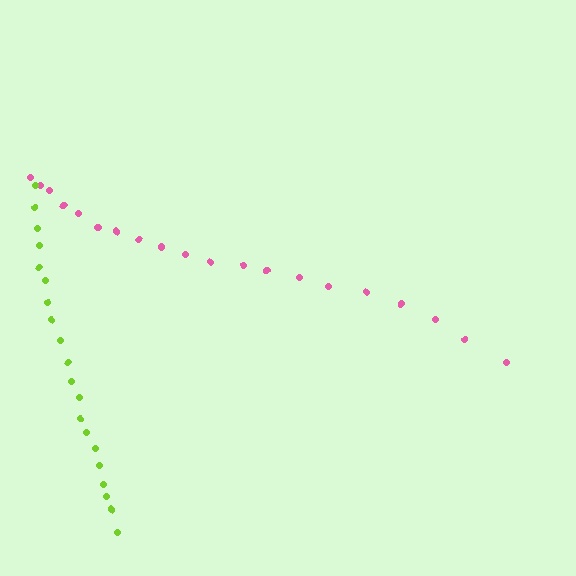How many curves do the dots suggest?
There are 2 distinct paths.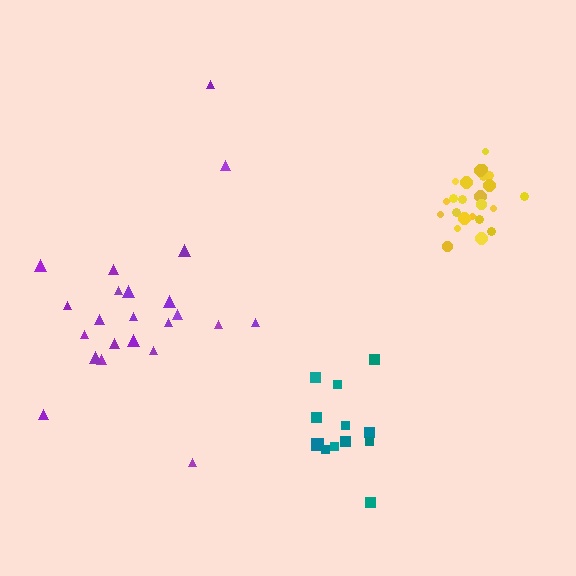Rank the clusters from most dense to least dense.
yellow, teal, purple.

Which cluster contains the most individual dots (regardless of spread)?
Yellow (24).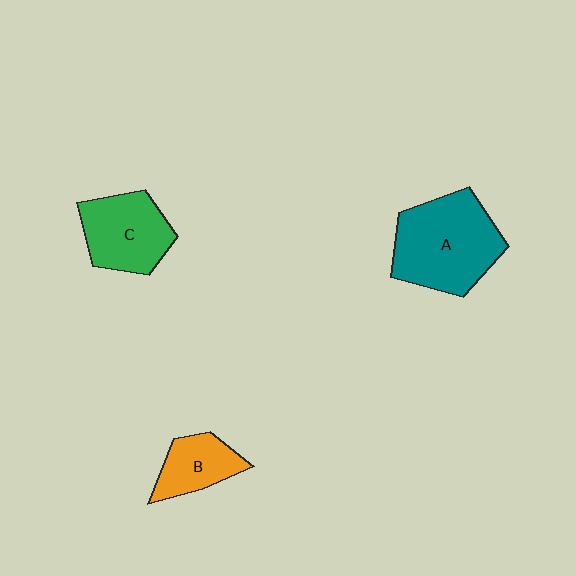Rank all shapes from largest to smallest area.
From largest to smallest: A (teal), C (green), B (orange).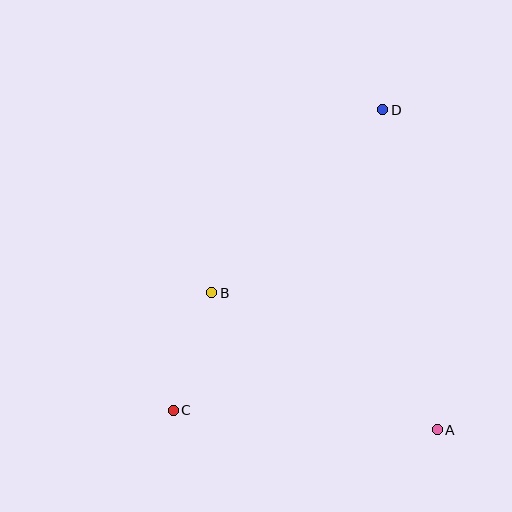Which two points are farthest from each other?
Points C and D are farthest from each other.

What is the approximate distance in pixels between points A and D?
The distance between A and D is approximately 325 pixels.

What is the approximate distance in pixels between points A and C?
The distance between A and C is approximately 265 pixels.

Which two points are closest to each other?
Points B and C are closest to each other.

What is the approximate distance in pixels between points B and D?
The distance between B and D is approximately 250 pixels.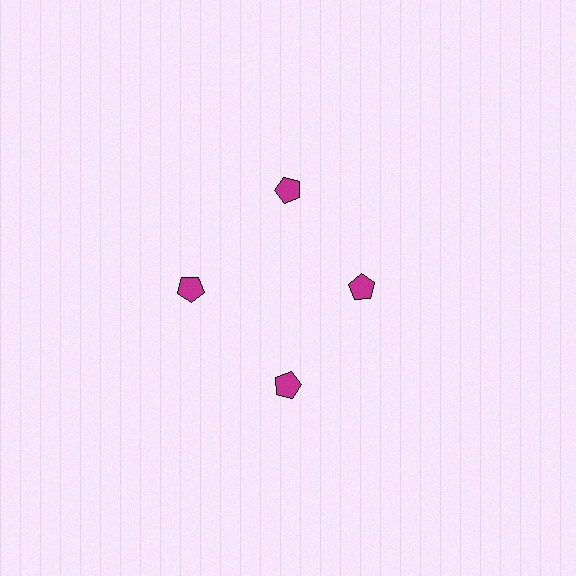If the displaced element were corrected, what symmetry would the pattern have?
It would have 4-fold rotational symmetry — the pattern would map onto itself every 90 degrees.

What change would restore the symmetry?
The symmetry would be restored by moving it outward, back onto the ring so that all 4 pentagons sit at equal angles and equal distance from the center.